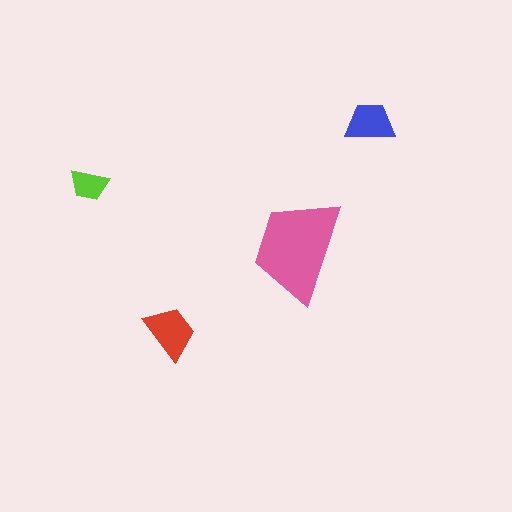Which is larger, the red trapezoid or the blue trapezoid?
The red one.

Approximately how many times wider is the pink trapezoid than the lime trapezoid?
About 2.5 times wider.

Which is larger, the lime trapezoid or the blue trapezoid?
The blue one.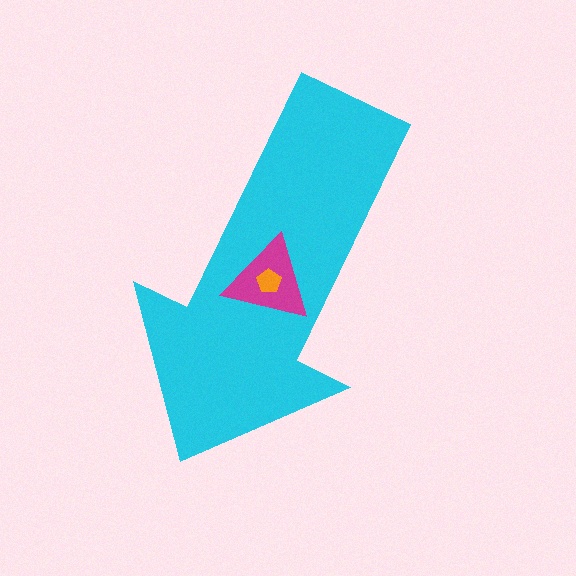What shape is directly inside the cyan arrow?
The magenta triangle.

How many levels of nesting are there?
3.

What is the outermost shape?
The cyan arrow.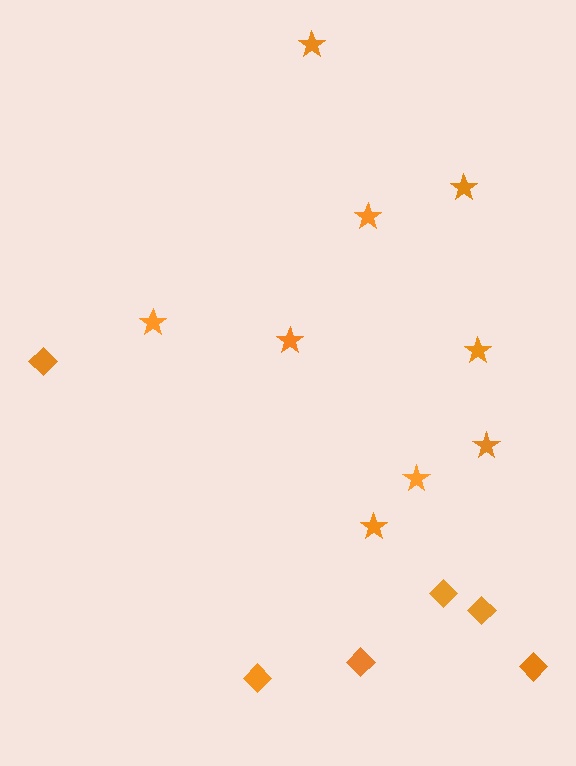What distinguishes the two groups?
There are 2 groups: one group of stars (9) and one group of diamonds (6).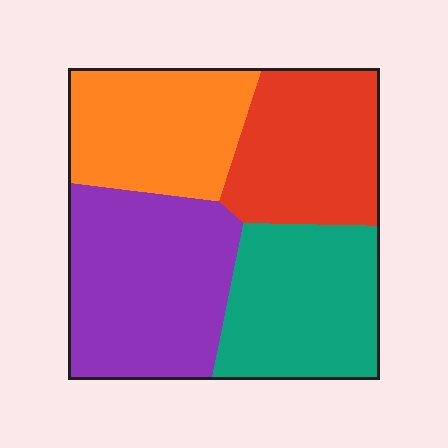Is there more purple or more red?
Purple.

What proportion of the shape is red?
Red takes up between a sixth and a third of the shape.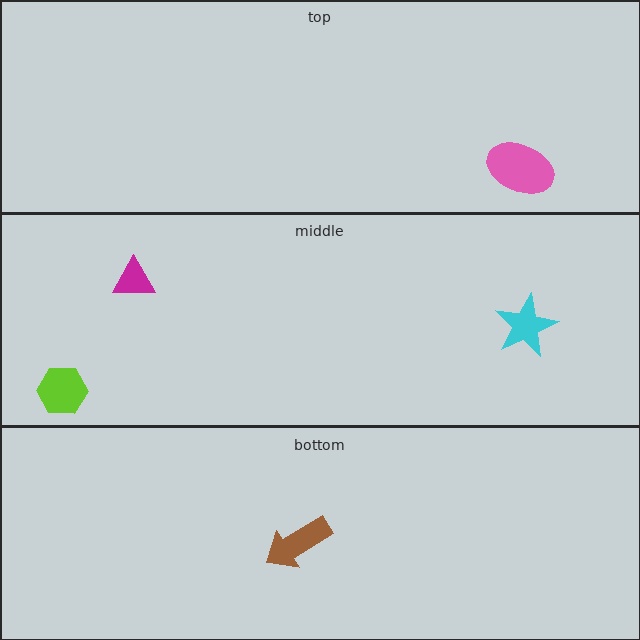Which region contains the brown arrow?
The bottom region.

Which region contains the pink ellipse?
The top region.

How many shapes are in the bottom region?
1.